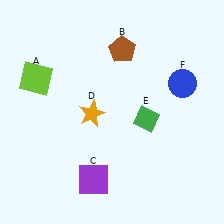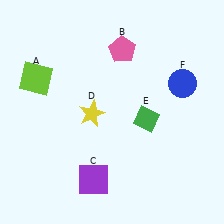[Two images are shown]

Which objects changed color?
B changed from brown to pink. D changed from orange to yellow.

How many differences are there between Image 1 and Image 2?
There are 2 differences between the two images.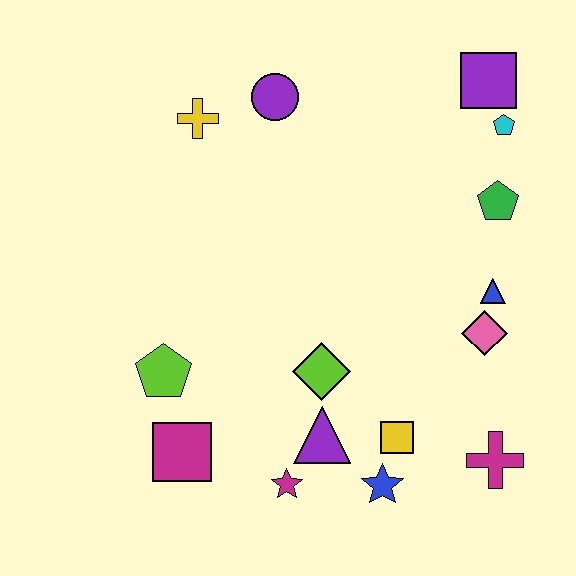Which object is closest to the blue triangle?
The pink diamond is closest to the blue triangle.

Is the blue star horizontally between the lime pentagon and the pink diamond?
Yes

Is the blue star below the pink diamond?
Yes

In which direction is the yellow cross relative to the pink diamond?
The yellow cross is to the left of the pink diamond.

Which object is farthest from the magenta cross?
The yellow cross is farthest from the magenta cross.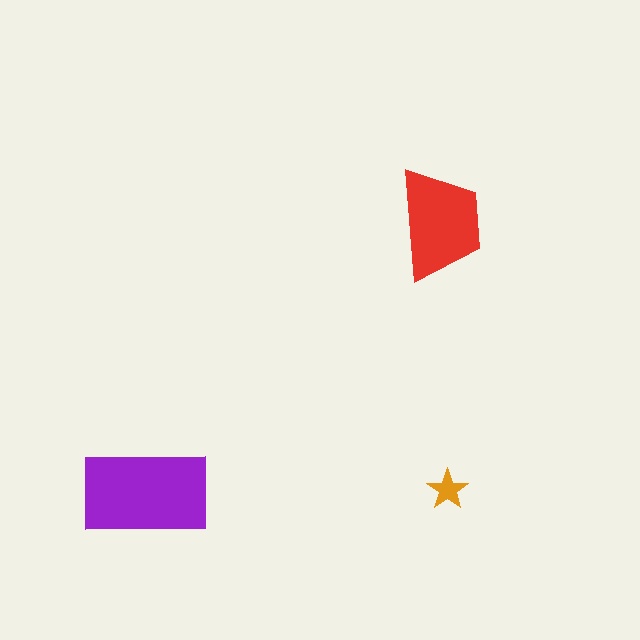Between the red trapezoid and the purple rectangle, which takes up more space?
The purple rectangle.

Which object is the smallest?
The orange star.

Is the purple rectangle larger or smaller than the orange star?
Larger.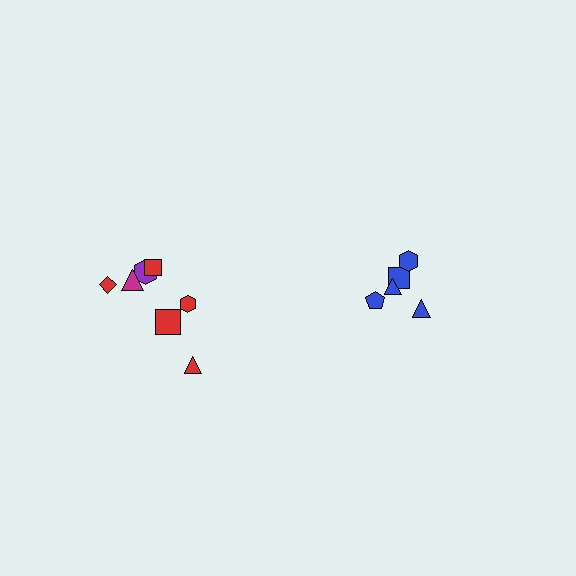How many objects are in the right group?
There are 5 objects.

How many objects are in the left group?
There are 7 objects.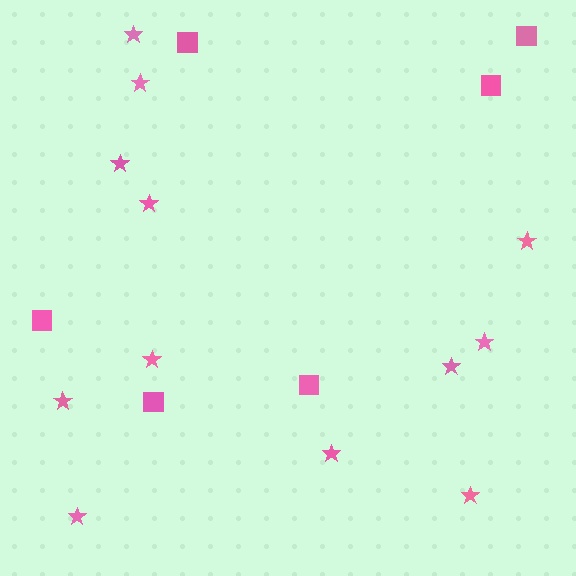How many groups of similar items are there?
There are 2 groups: one group of stars (12) and one group of squares (6).